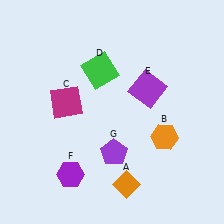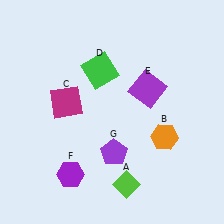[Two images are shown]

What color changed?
The diamond (A) changed from orange in Image 1 to lime in Image 2.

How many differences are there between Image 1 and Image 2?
There is 1 difference between the two images.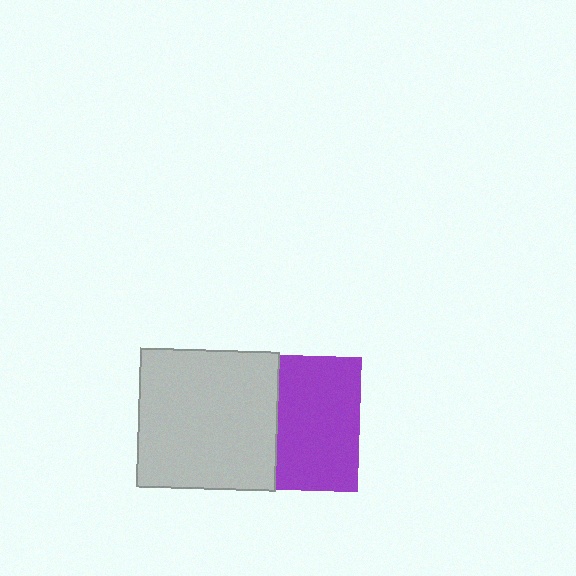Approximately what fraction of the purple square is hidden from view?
Roughly 39% of the purple square is hidden behind the light gray square.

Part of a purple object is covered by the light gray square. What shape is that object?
It is a square.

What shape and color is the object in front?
The object in front is a light gray square.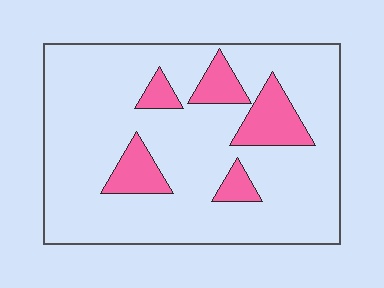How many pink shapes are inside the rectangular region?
5.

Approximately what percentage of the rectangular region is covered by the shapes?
Approximately 15%.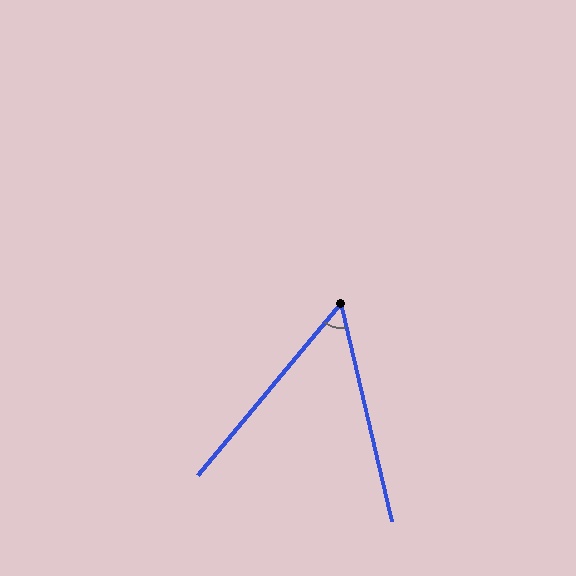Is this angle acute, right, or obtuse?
It is acute.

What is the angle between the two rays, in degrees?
Approximately 53 degrees.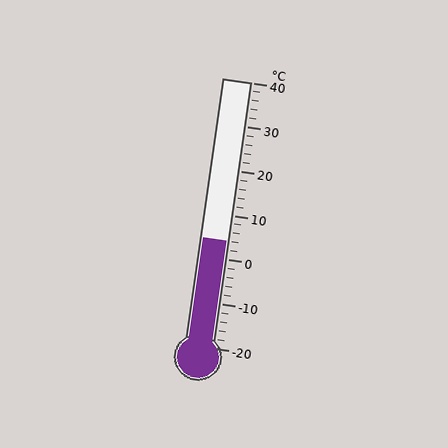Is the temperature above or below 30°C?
The temperature is below 30°C.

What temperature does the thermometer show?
The thermometer shows approximately 4°C.